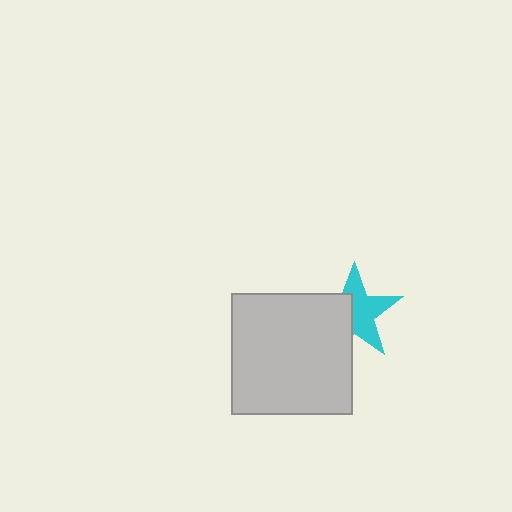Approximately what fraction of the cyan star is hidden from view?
Roughly 43% of the cyan star is hidden behind the light gray square.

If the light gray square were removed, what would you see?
You would see the complete cyan star.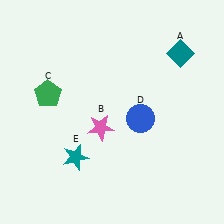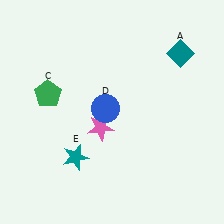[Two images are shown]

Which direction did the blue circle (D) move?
The blue circle (D) moved left.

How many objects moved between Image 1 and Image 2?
1 object moved between the two images.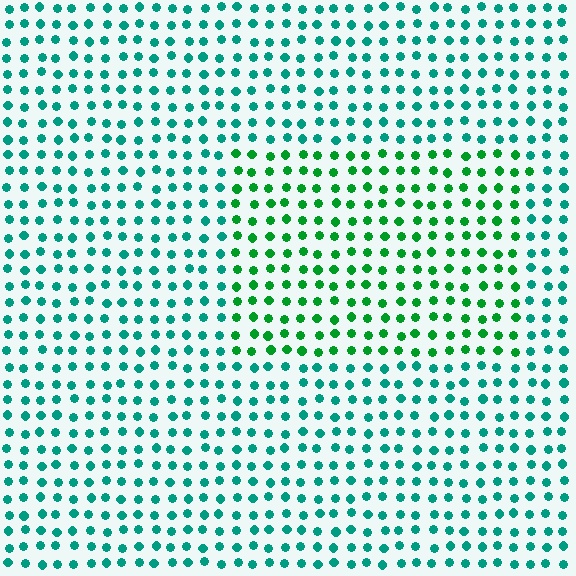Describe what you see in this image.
The image is filled with small teal elements in a uniform arrangement. A rectangle-shaped region is visible where the elements are tinted to a slightly different hue, forming a subtle color boundary.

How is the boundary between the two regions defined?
The boundary is defined purely by a slight shift in hue (about 36 degrees). Spacing, size, and orientation are identical on both sides.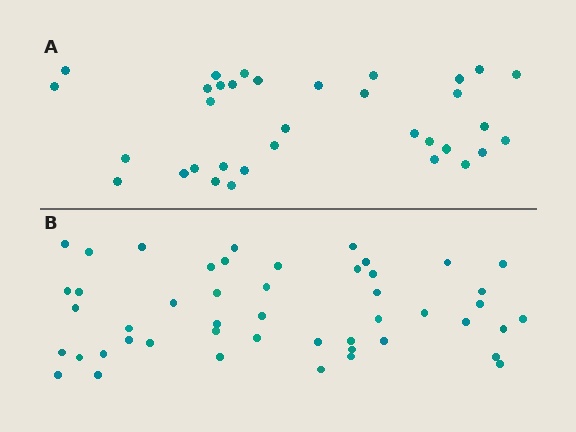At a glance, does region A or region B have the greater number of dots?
Region B (the bottom region) has more dots.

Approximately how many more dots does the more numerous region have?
Region B has approximately 15 more dots than region A.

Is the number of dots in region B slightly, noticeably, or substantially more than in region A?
Region B has noticeably more, but not dramatically so. The ratio is roughly 1.4 to 1.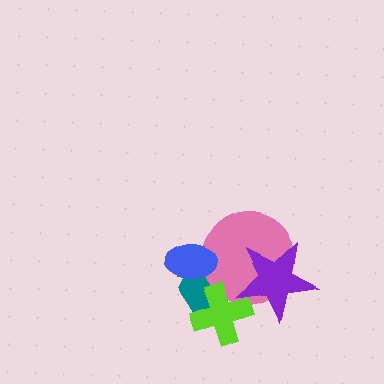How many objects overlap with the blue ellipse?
2 objects overlap with the blue ellipse.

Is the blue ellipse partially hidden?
No, no other shape covers it.